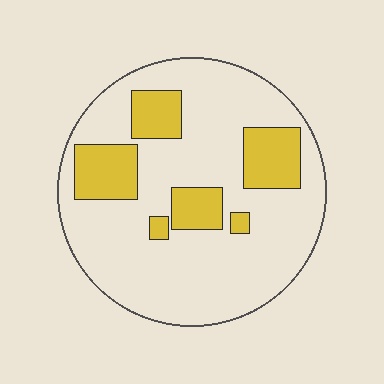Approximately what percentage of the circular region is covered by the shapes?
Approximately 20%.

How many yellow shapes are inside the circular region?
6.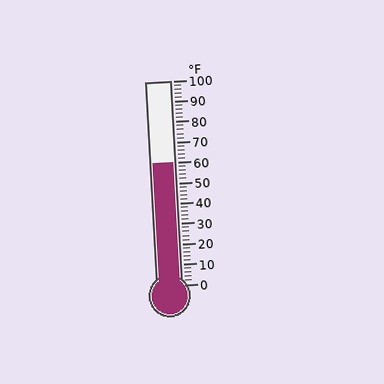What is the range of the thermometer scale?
The thermometer scale ranges from 0°F to 100°F.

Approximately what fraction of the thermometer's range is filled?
The thermometer is filled to approximately 60% of its range.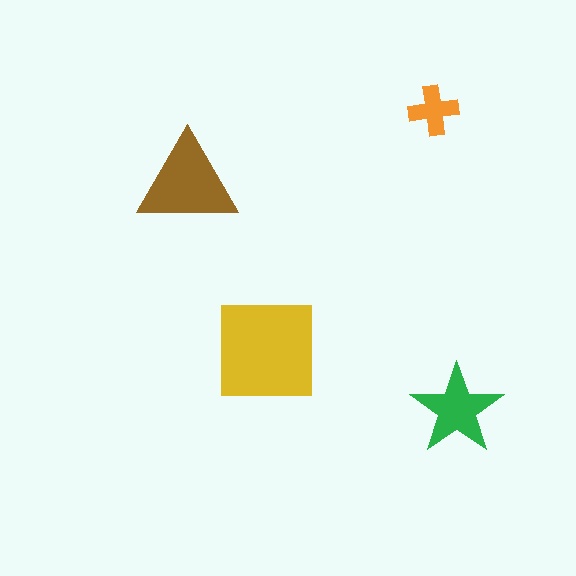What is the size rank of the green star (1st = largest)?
3rd.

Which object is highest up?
The orange cross is topmost.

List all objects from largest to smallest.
The yellow square, the brown triangle, the green star, the orange cross.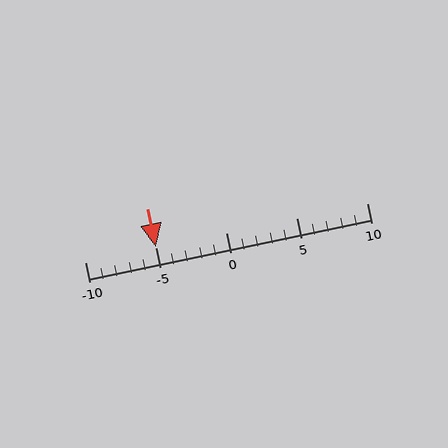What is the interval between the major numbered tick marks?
The major tick marks are spaced 5 units apart.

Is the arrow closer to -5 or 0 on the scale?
The arrow is closer to -5.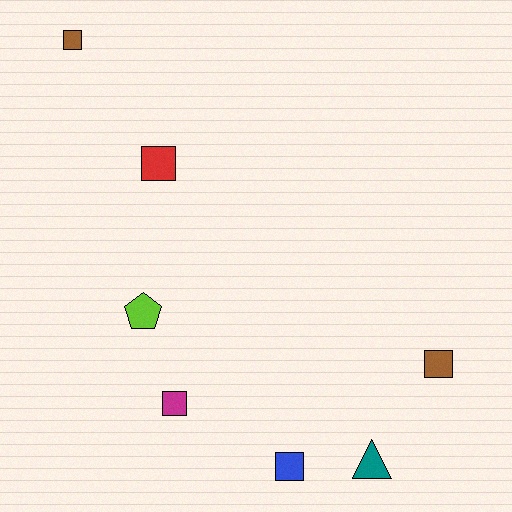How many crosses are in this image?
There are no crosses.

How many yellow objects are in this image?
There are no yellow objects.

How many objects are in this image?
There are 7 objects.